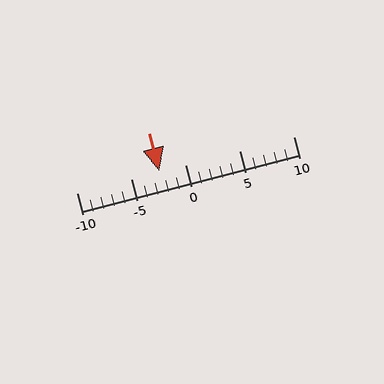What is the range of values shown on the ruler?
The ruler shows values from -10 to 10.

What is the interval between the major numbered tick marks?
The major tick marks are spaced 5 units apart.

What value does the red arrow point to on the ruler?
The red arrow points to approximately -2.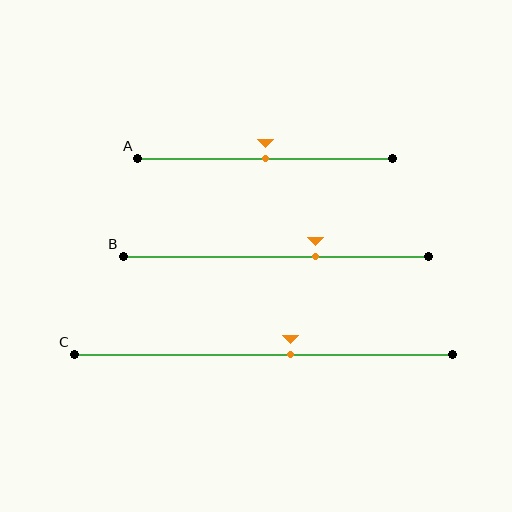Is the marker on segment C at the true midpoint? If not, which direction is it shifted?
No, the marker on segment C is shifted to the right by about 7% of the segment length.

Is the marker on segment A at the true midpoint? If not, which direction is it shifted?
Yes, the marker on segment A is at the true midpoint.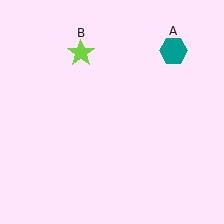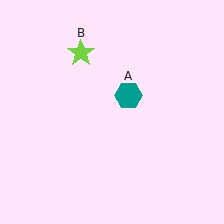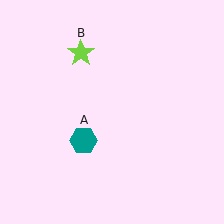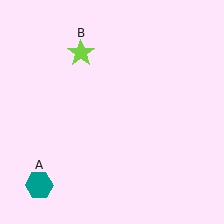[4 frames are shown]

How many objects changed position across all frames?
1 object changed position: teal hexagon (object A).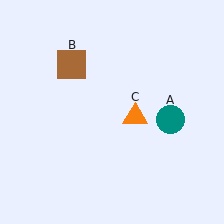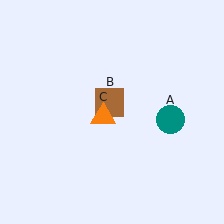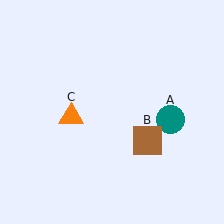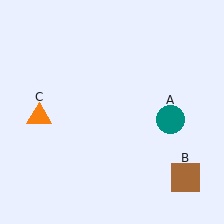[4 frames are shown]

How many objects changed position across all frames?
2 objects changed position: brown square (object B), orange triangle (object C).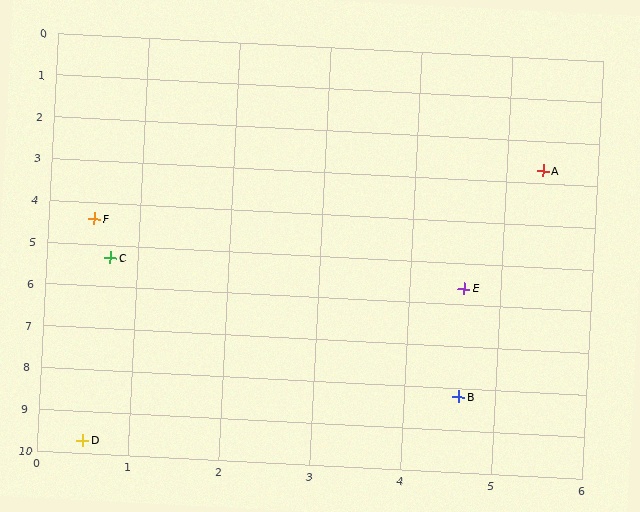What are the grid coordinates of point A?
Point A is at approximately (5.4, 2.7).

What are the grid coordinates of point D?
Point D is at approximately (0.5, 9.7).